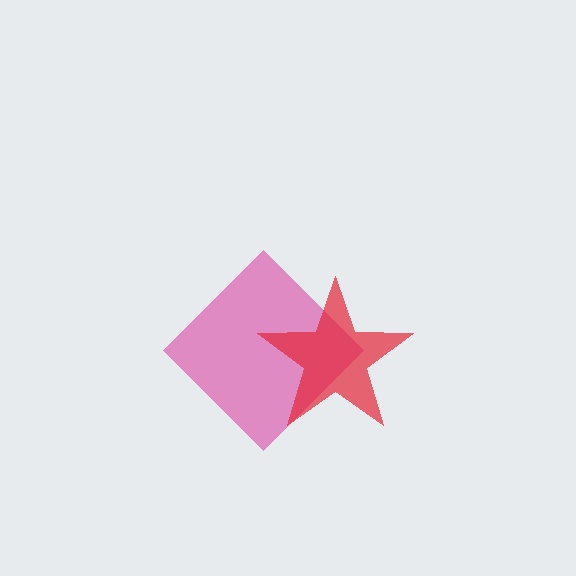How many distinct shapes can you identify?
There are 2 distinct shapes: a pink diamond, a red star.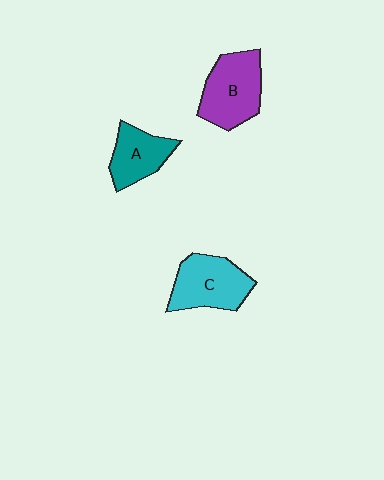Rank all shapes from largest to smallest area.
From largest to smallest: B (purple), C (cyan), A (teal).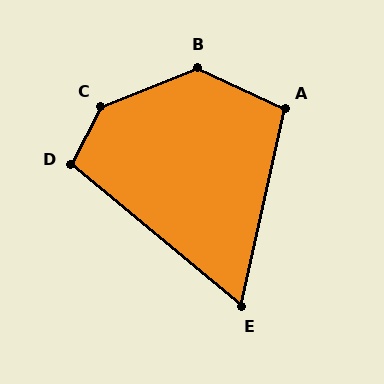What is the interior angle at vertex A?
Approximately 103 degrees (obtuse).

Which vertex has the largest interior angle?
C, at approximately 140 degrees.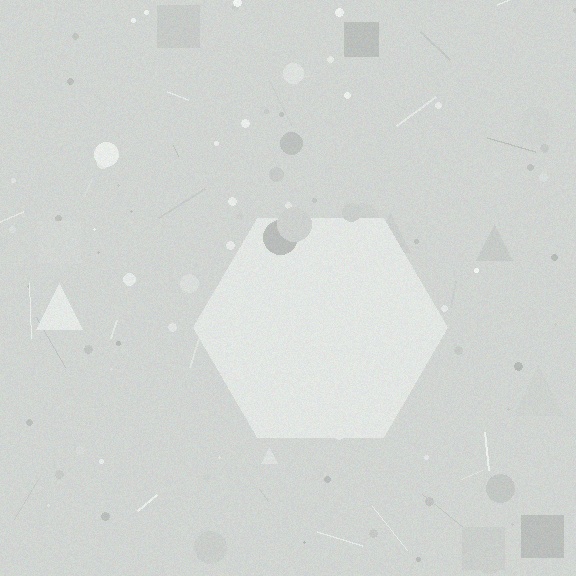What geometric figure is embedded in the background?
A hexagon is embedded in the background.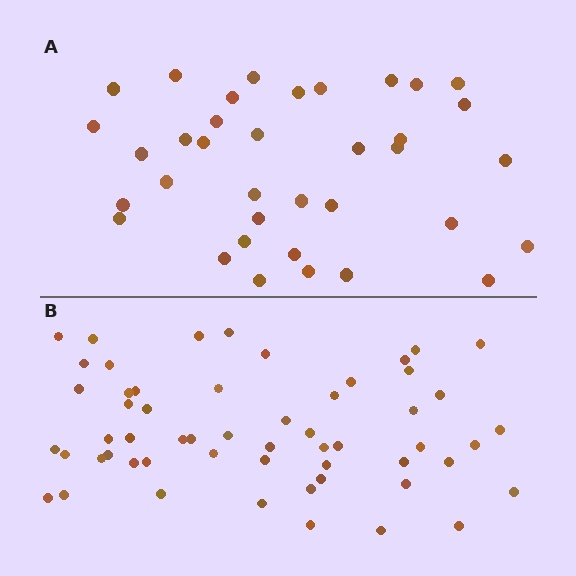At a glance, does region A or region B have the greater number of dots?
Region B (the bottom region) has more dots.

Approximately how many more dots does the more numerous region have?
Region B has approximately 20 more dots than region A.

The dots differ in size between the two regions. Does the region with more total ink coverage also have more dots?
No. Region A has more total ink coverage because its dots are larger, but region B actually contains more individual dots. Total area can be misleading — the number of items is what matters here.